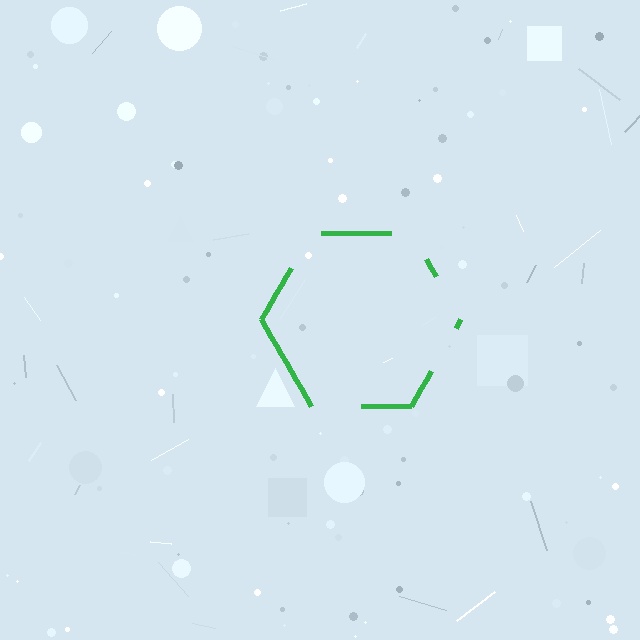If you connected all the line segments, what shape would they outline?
They would outline a hexagon.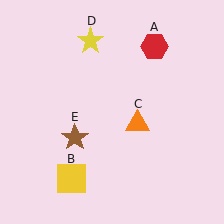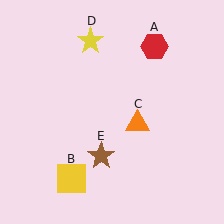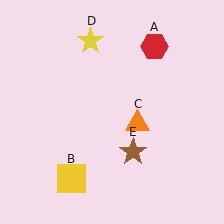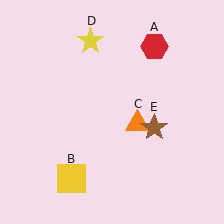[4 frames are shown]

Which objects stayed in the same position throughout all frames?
Red hexagon (object A) and yellow square (object B) and orange triangle (object C) and yellow star (object D) remained stationary.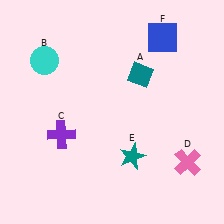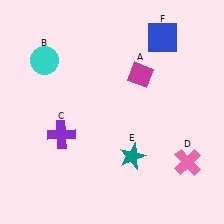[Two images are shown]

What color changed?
The diamond (A) changed from teal in Image 1 to magenta in Image 2.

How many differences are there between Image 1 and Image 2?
There is 1 difference between the two images.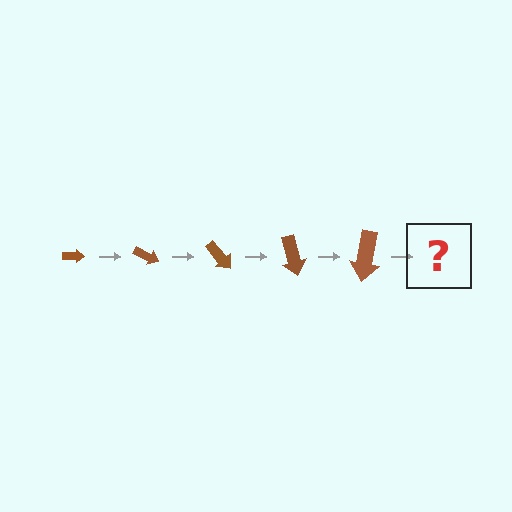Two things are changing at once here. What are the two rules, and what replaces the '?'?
The two rules are that the arrow grows larger each step and it rotates 25 degrees each step. The '?' should be an arrow, larger than the previous one and rotated 125 degrees from the start.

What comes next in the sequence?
The next element should be an arrow, larger than the previous one and rotated 125 degrees from the start.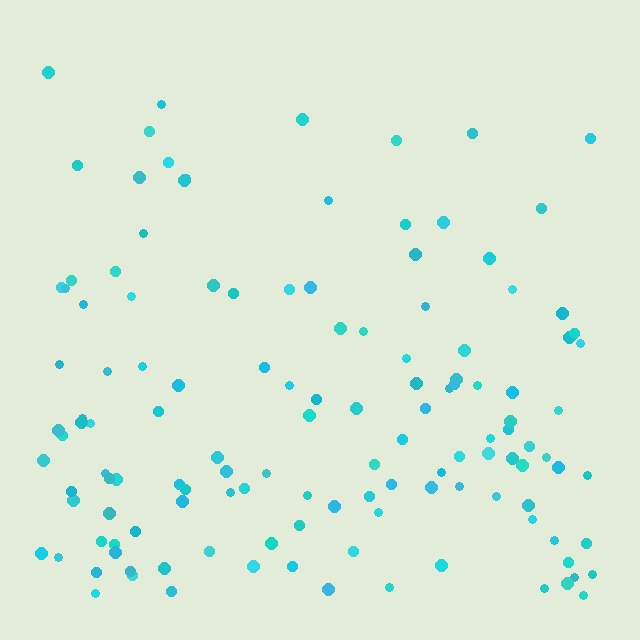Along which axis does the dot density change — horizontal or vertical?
Vertical.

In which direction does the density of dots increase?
From top to bottom, with the bottom side densest.